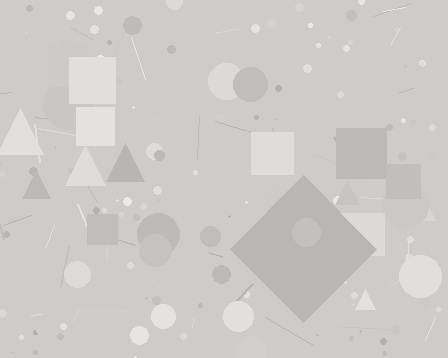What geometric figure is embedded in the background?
A diamond is embedded in the background.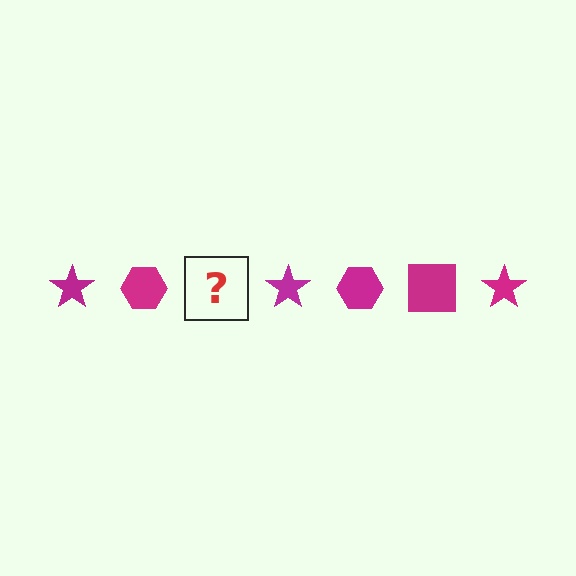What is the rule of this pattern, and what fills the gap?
The rule is that the pattern cycles through star, hexagon, square shapes in magenta. The gap should be filled with a magenta square.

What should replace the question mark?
The question mark should be replaced with a magenta square.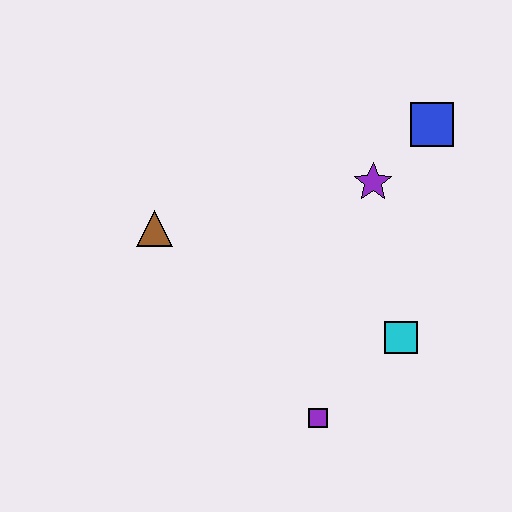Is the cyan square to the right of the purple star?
Yes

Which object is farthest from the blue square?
The purple square is farthest from the blue square.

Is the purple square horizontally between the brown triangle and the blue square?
Yes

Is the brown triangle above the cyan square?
Yes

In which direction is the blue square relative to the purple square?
The blue square is above the purple square.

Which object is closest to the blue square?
The purple star is closest to the blue square.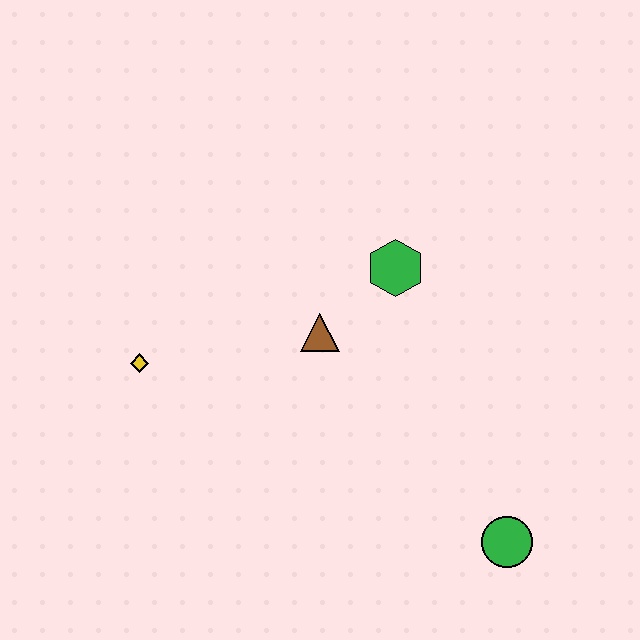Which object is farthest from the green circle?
The yellow diamond is farthest from the green circle.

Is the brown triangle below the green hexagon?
Yes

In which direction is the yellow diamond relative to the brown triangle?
The yellow diamond is to the left of the brown triangle.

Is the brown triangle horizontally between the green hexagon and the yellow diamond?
Yes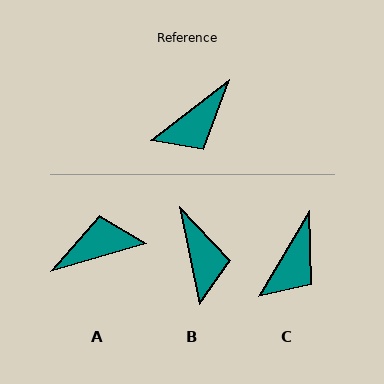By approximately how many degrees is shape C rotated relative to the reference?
Approximately 22 degrees counter-clockwise.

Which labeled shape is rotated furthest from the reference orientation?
A, about 159 degrees away.